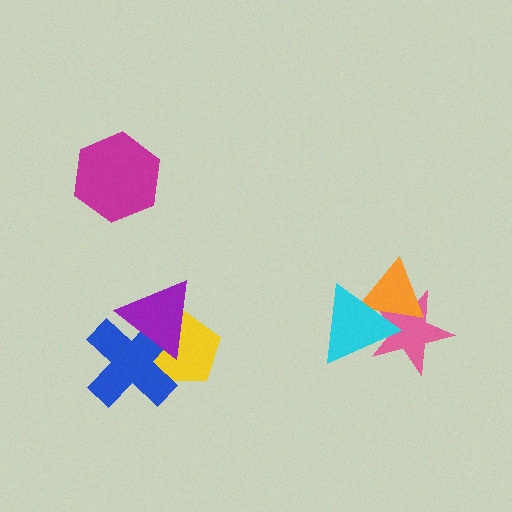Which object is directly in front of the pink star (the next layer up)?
The orange triangle is directly in front of the pink star.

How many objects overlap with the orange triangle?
2 objects overlap with the orange triangle.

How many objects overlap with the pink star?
2 objects overlap with the pink star.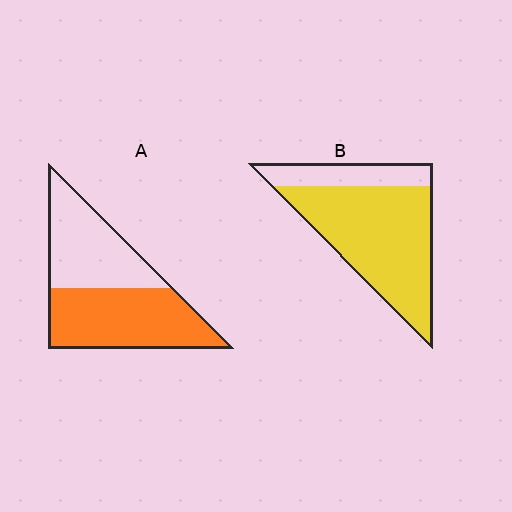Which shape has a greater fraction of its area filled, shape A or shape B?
Shape B.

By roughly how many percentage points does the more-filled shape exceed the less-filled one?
By roughly 20 percentage points (B over A).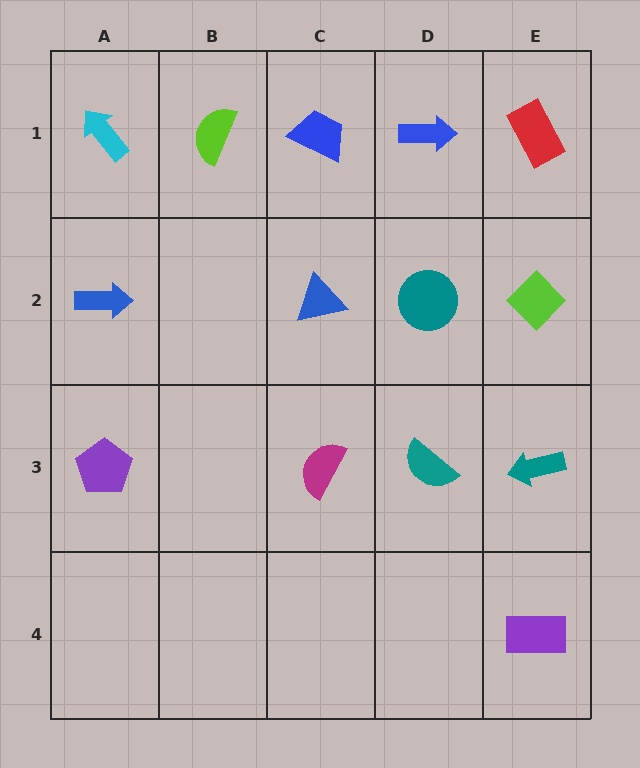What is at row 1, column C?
A blue trapezoid.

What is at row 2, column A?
A blue arrow.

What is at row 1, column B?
A lime semicircle.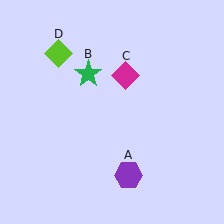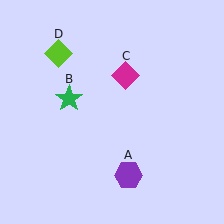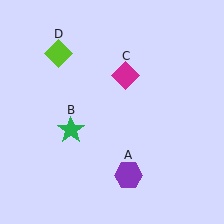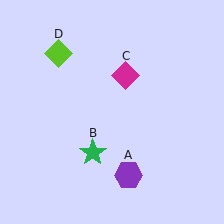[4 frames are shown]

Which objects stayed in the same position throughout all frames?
Purple hexagon (object A) and magenta diamond (object C) and lime diamond (object D) remained stationary.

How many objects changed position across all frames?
1 object changed position: green star (object B).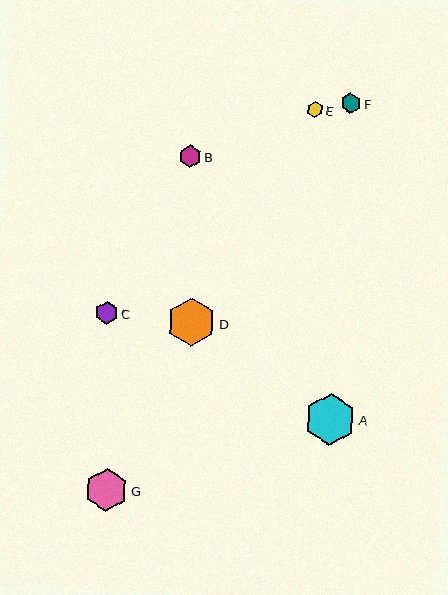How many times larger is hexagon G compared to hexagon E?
Hexagon G is approximately 2.6 times the size of hexagon E.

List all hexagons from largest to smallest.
From largest to smallest: A, D, G, C, B, F, E.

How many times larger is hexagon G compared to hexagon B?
Hexagon G is approximately 1.9 times the size of hexagon B.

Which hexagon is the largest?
Hexagon A is the largest with a size of approximately 52 pixels.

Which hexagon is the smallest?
Hexagon E is the smallest with a size of approximately 16 pixels.